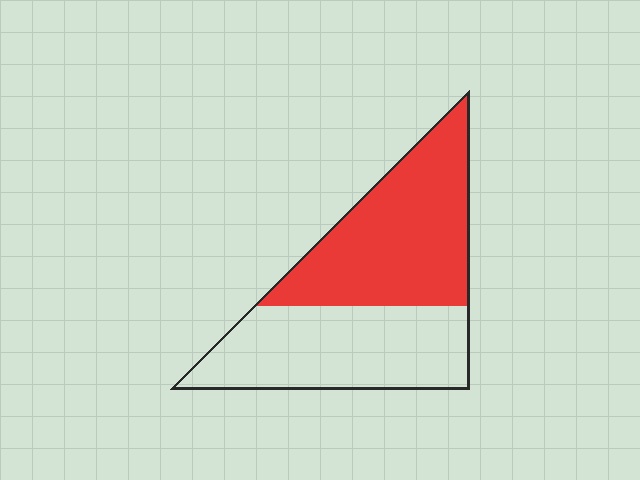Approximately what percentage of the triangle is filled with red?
Approximately 50%.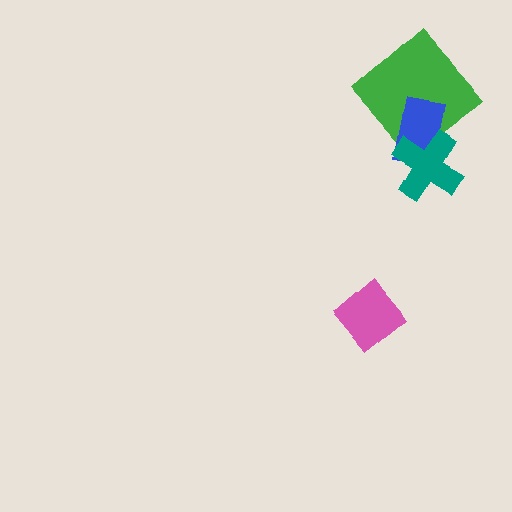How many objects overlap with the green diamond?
2 objects overlap with the green diamond.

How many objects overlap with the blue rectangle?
2 objects overlap with the blue rectangle.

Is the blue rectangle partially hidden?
Yes, it is partially covered by another shape.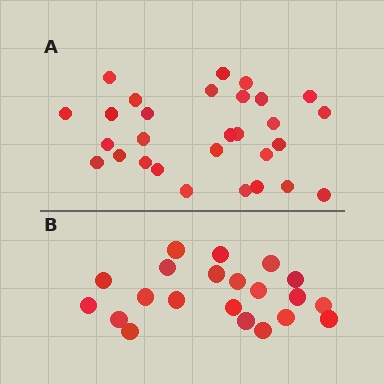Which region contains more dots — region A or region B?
Region A (the top region) has more dots.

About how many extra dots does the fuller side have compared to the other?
Region A has roughly 8 or so more dots than region B.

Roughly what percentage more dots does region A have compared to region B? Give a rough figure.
About 40% more.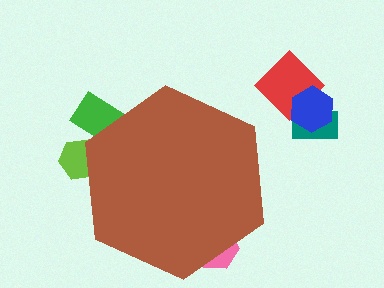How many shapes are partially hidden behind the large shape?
3 shapes are partially hidden.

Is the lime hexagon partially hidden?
Yes, the lime hexagon is partially hidden behind the brown hexagon.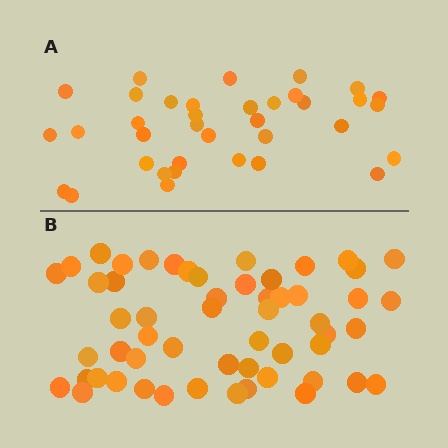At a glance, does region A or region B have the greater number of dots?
Region B (the bottom region) has more dots.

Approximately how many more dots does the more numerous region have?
Region B has approximately 20 more dots than region A.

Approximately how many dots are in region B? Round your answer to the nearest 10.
About 60 dots. (The exact count is 55, which rounds to 60.)